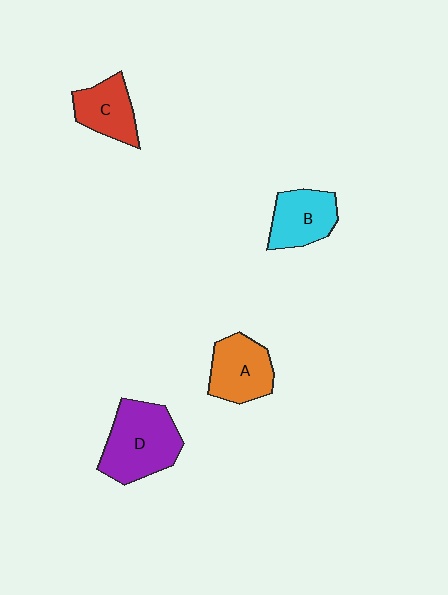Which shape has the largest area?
Shape D (purple).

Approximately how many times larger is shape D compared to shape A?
Approximately 1.4 times.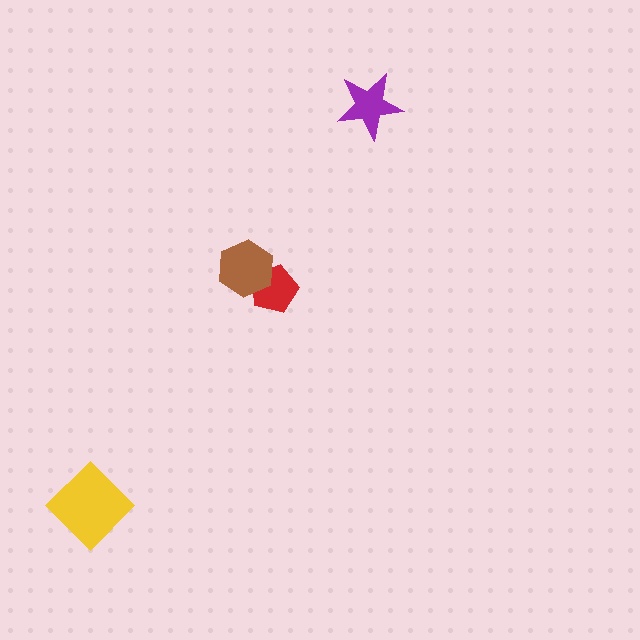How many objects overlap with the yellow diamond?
0 objects overlap with the yellow diamond.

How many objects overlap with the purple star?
0 objects overlap with the purple star.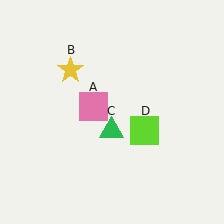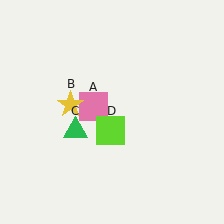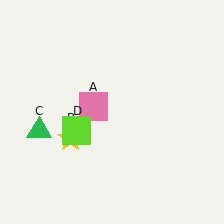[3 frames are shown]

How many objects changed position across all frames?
3 objects changed position: yellow star (object B), green triangle (object C), lime square (object D).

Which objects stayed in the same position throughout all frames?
Pink square (object A) remained stationary.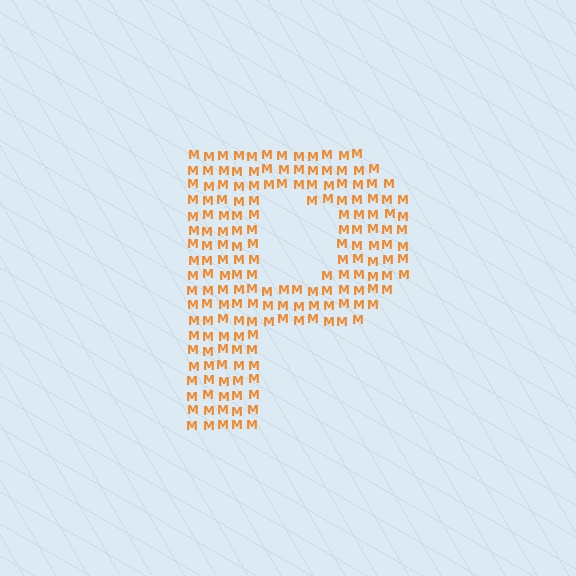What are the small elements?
The small elements are letter M's.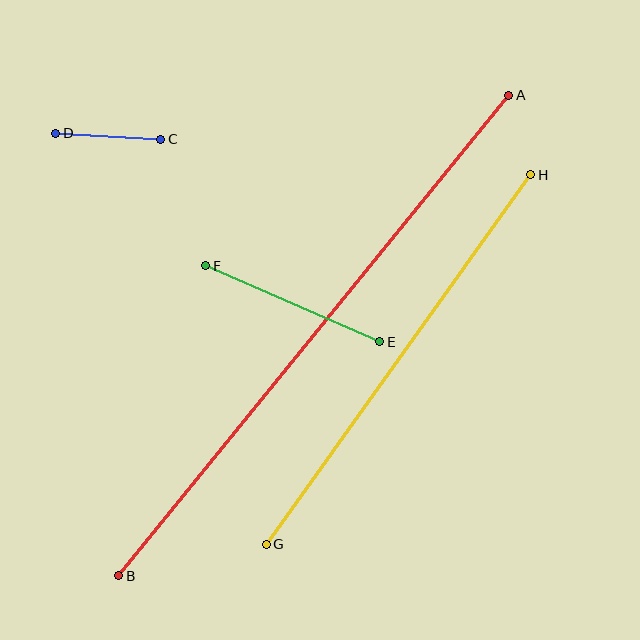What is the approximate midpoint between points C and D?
The midpoint is at approximately (108, 136) pixels.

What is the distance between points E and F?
The distance is approximately 190 pixels.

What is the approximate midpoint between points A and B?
The midpoint is at approximately (314, 336) pixels.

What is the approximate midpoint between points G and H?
The midpoint is at approximately (398, 359) pixels.